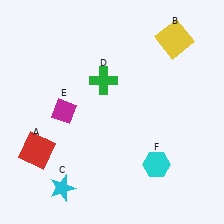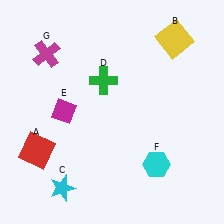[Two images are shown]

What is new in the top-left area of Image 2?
A magenta cross (G) was added in the top-left area of Image 2.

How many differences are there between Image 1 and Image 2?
There is 1 difference between the two images.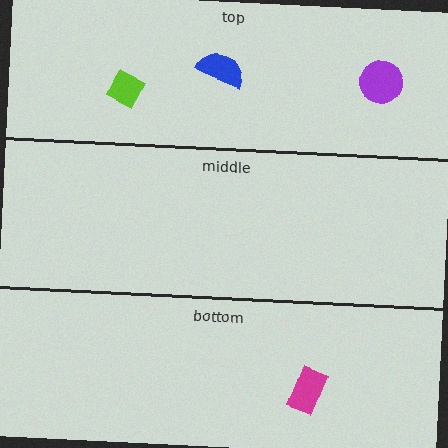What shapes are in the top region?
The purple circle, the lime diamond, the blue semicircle.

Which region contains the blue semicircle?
The top region.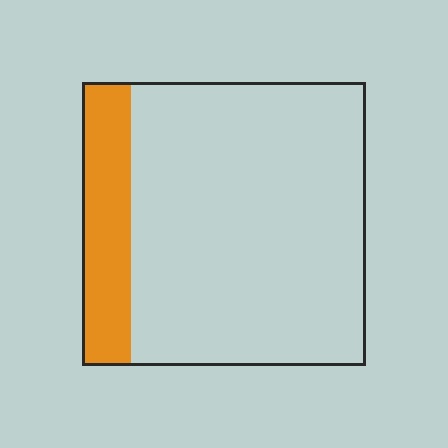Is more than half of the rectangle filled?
No.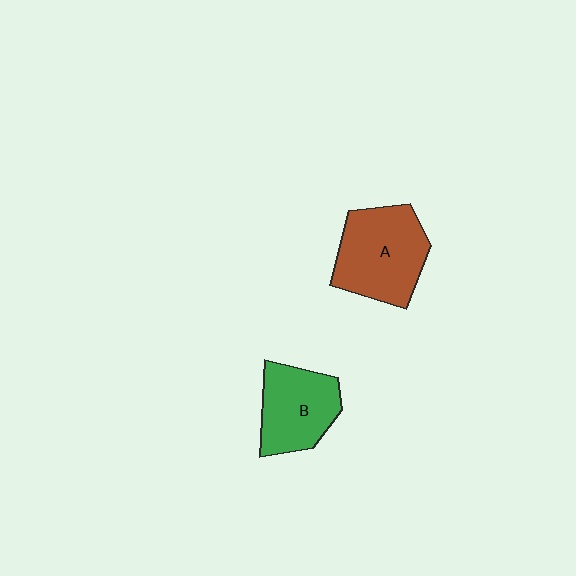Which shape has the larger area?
Shape A (brown).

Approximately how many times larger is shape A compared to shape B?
Approximately 1.3 times.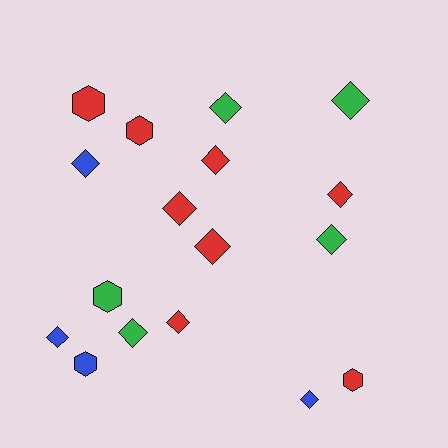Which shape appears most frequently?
Diamond, with 12 objects.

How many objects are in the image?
There are 17 objects.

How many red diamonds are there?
There are 5 red diamonds.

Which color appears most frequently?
Red, with 8 objects.